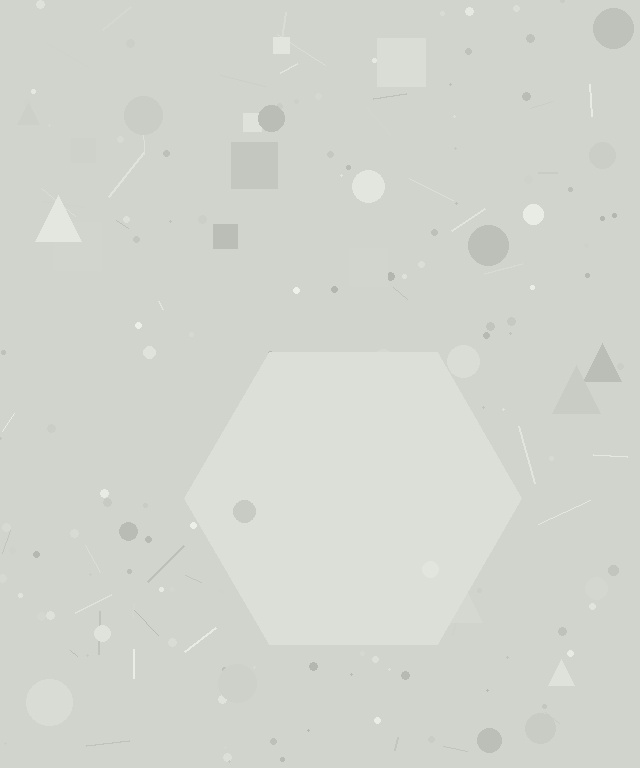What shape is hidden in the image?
A hexagon is hidden in the image.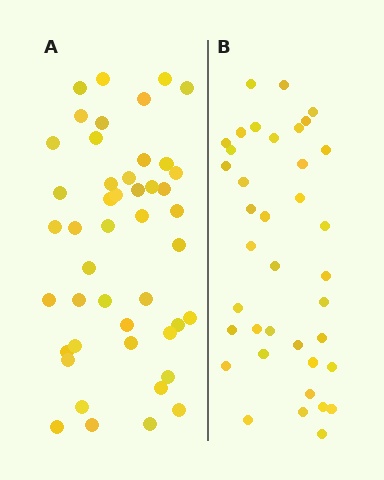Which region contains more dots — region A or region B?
Region A (the left region) has more dots.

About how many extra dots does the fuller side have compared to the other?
Region A has roughly 8 or so more dots than region B.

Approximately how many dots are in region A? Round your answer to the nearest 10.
About 50 dots. (The exact count is 46, which rounds to 50.)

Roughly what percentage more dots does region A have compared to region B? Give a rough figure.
About 20% more.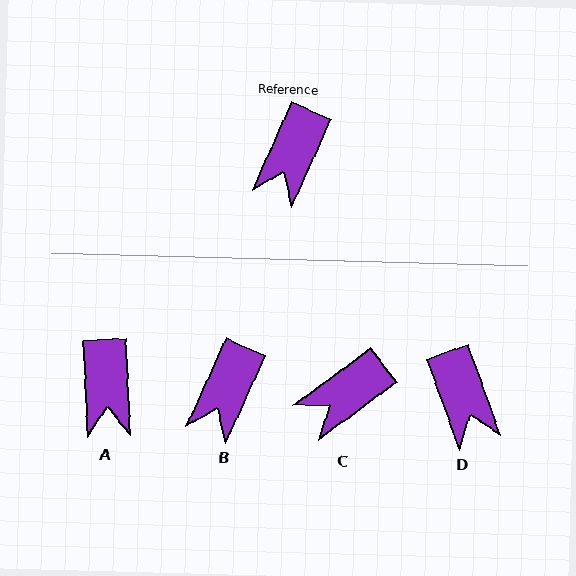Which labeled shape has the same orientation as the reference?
B.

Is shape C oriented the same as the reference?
No, it is off by about 29 degrees.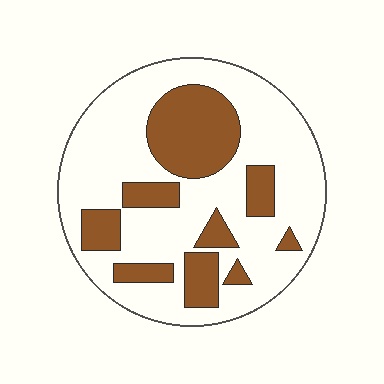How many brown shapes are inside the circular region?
9.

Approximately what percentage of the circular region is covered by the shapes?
Approximately 30%.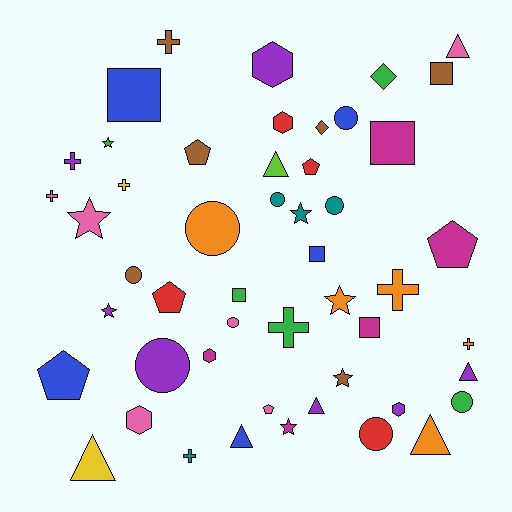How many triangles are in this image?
There are 7 triangles.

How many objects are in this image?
There are 50 objects.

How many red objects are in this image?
There are 4 red objects.